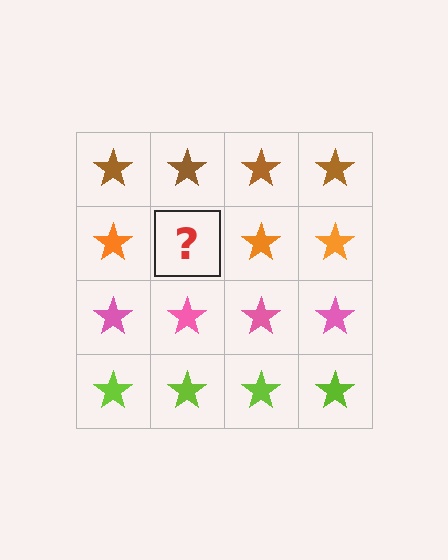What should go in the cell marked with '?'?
The missing cell should contain an orange star.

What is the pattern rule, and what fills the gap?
The rule is that each row has a consistent color. The gap should be filled with an orange star.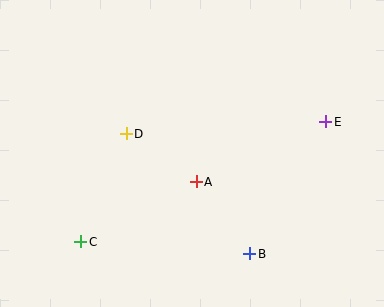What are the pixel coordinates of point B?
Point B is at (250, 254).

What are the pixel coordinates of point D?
Point D is at (126, 134).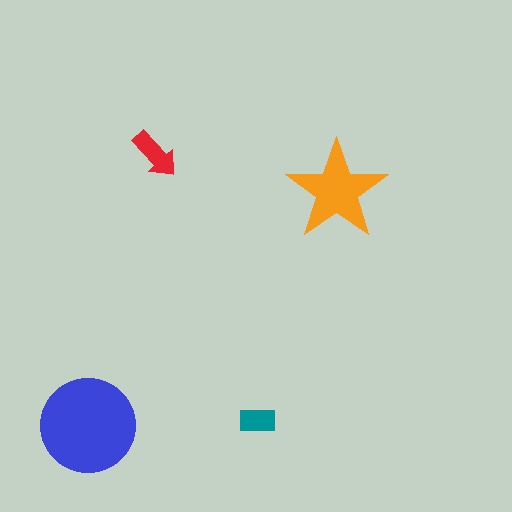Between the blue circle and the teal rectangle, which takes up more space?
The blue circle.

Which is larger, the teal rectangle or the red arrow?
The red arrow.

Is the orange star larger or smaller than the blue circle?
Smaller.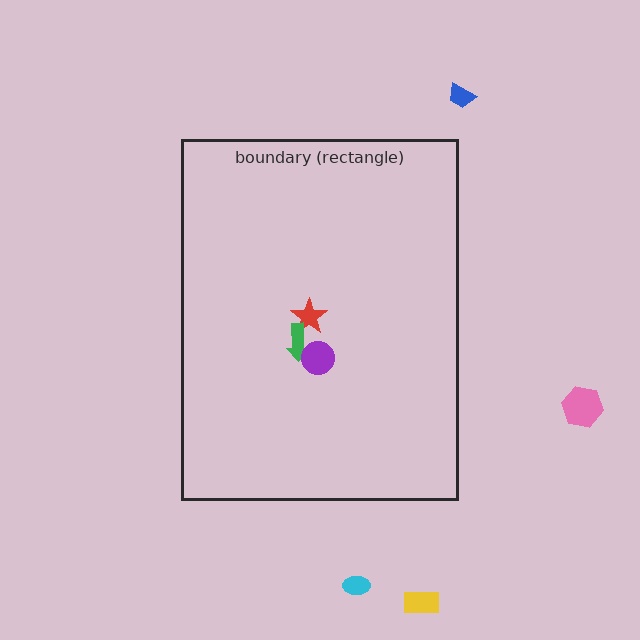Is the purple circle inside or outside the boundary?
Inside.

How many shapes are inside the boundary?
3 inside, 4 outside.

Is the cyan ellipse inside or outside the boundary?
Outside.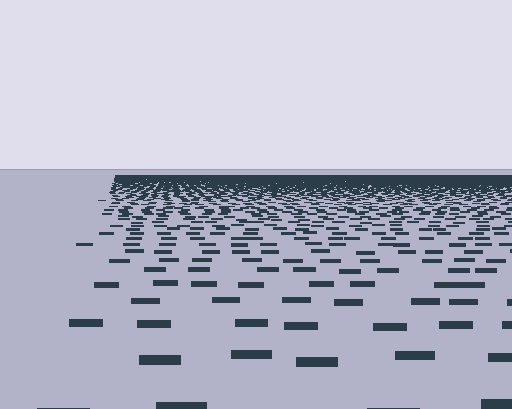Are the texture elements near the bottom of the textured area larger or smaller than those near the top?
Larger. Near the bottom, elements are closer to the viewer and appear at a bigger on-screen size.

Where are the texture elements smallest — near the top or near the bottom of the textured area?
Near the top.